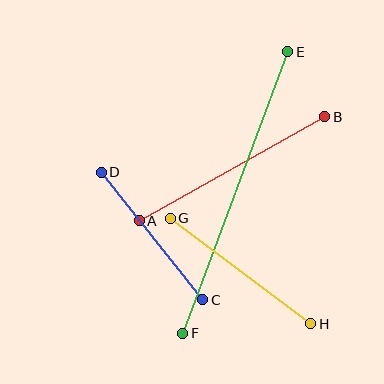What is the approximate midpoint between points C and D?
The midpoint is at approximately (152, 236) pixels.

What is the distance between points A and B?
The distance is approximately 213 pixels.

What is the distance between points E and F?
The distance is approximately 300 pixels.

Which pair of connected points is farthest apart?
Points E and F are farthest apart.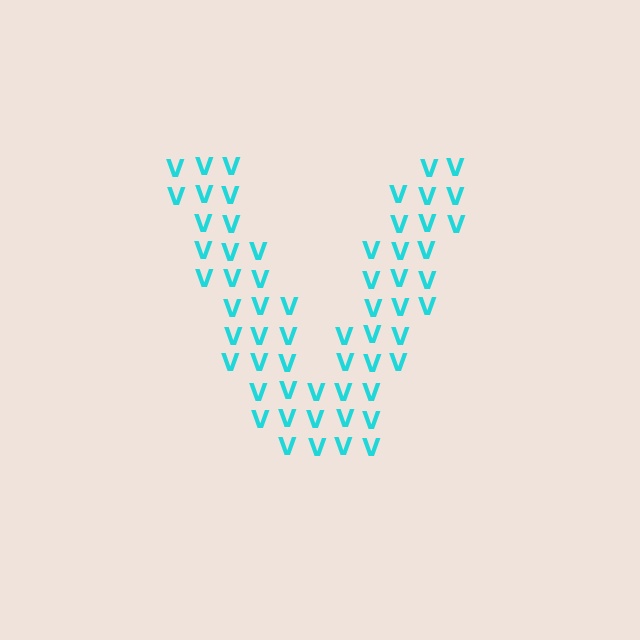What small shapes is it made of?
It is made of small letter V's.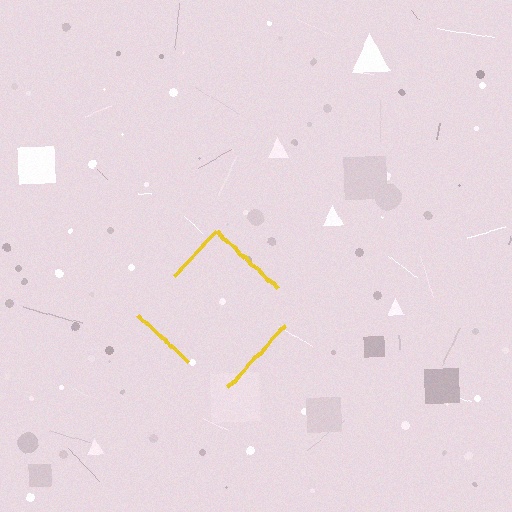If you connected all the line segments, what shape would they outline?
They would outline a diamond.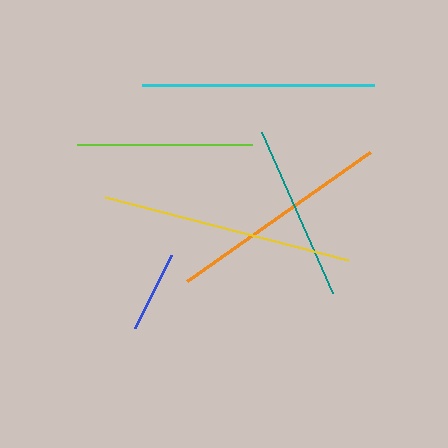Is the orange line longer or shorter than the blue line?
The orange line is longer than the blue line.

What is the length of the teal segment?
The teal segment is approximately 176 pixels long.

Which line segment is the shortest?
The blue line is the shortest at approximately 82 pixels.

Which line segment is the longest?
The yellow line is the longest at approximately 251 pixels.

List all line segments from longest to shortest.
From longest to shortest: yellow, cyan, orange, teal, lime, blue.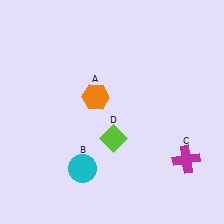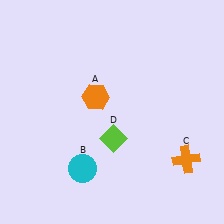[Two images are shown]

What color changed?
The cross (C) changed from magenta in Image 1 to orange in Image 2.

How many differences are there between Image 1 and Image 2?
There is 1 difference between the two images.